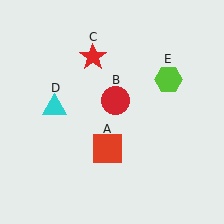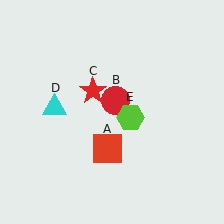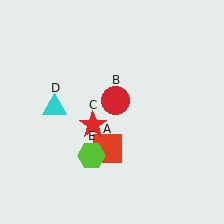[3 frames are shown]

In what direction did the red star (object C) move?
The red star (object C) moved down.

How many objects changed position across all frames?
2 objects changed position: red star (object C), lime hexagon (object E).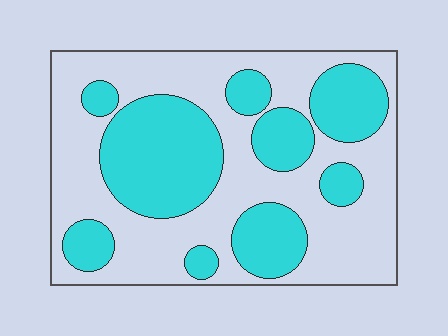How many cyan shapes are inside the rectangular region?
9.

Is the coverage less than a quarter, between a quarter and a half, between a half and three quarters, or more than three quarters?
Between a quarter and a half.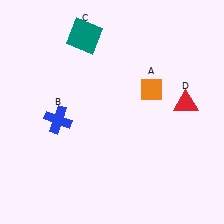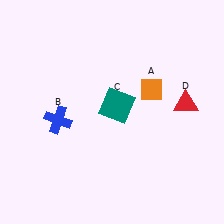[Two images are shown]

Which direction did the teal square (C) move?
The teal square (C) moved down.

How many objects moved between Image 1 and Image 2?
1 object moved between the two images.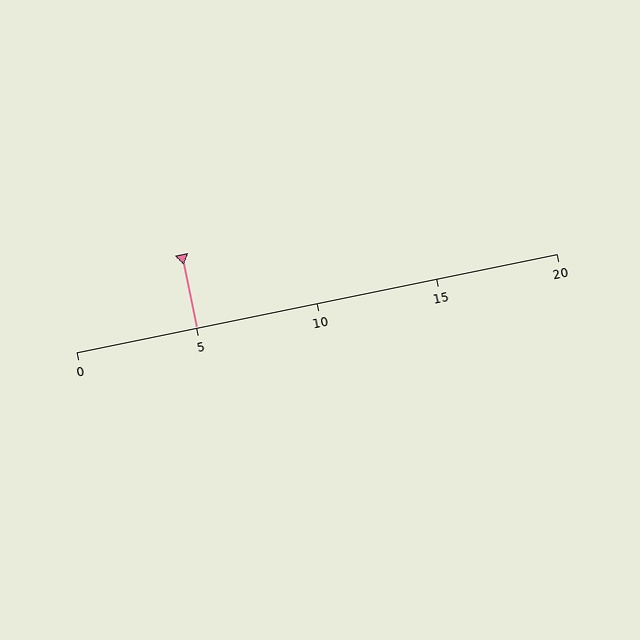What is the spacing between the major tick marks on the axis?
The major ticks are spaced 5 apart.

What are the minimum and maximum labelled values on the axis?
The axis runs from 0 to 20.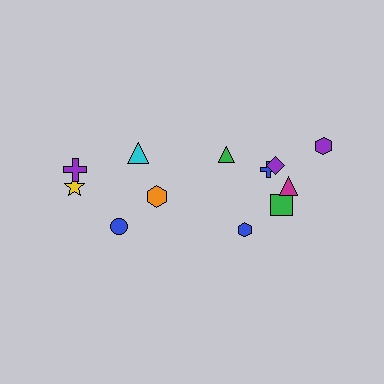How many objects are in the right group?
There are 7 objects.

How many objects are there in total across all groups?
There are 12 objects.